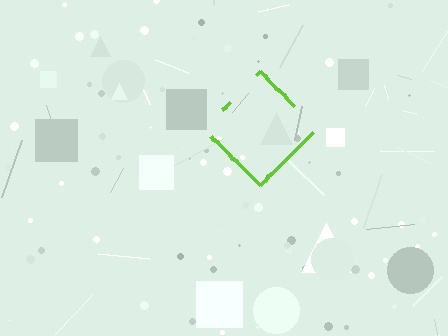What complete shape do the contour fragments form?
The contour fragments form a diamond.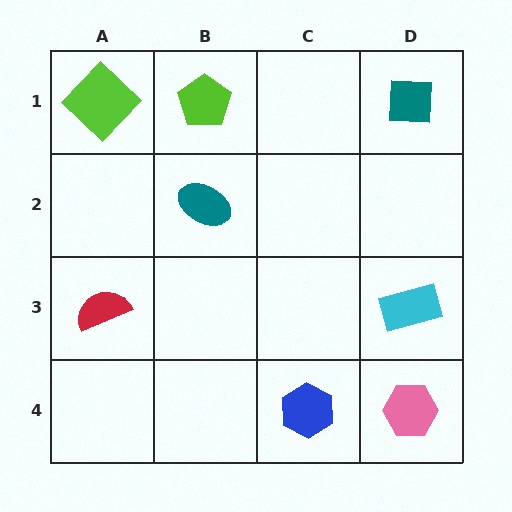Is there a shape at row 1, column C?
No, that cell is empty.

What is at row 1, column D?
A teal square.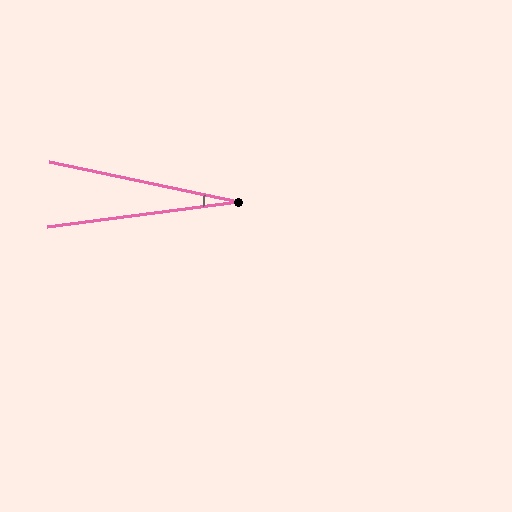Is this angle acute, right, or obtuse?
It is acute.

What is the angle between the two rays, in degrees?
Approximately 19 degrees.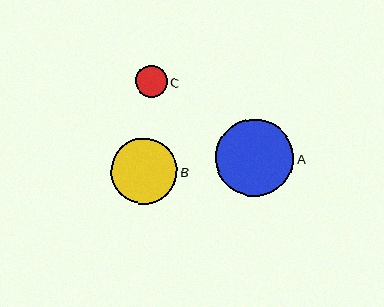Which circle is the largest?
Circle A is the largest with a size of approximately 78 pixels.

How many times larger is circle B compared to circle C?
Circle B is approximately 2.0 times the size of circle C.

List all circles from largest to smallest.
From largest to smallest: A, B, C.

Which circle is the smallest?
Circle C is the smallest with a size of approximately 32 pixels.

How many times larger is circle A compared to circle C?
Circle A is approximately 2.4 times the size of circle C.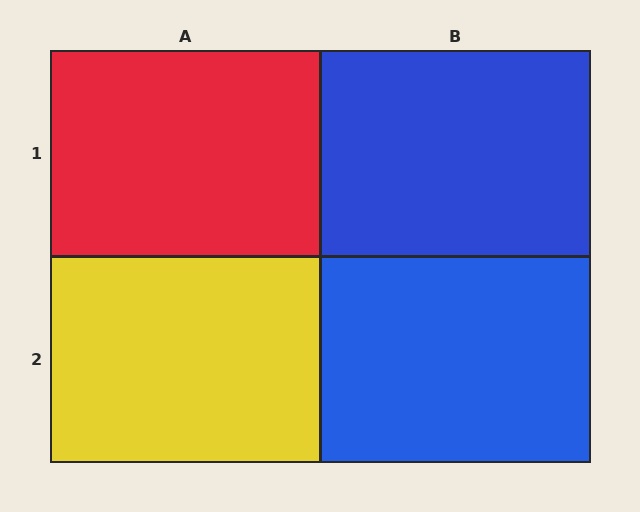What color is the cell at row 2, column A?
Yellow.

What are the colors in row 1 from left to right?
Red, blue.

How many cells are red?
1 cell is red.